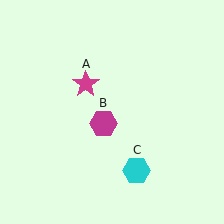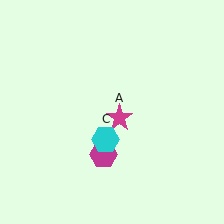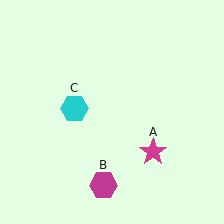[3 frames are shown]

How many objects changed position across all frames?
3 objects changed position: magenta star (object A), magenta hexagon (object B), cyan hexagon (object C).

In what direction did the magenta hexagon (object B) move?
The magenta hexagon (object B) moved down.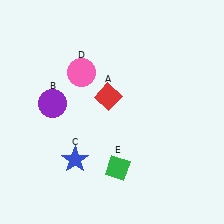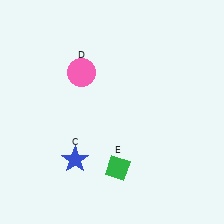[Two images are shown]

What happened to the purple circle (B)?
The purple circle (B) was removed in Image 2. It was in the top-left area of Image 1.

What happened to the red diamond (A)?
The red diamond (A) was removed in Image 2. It was in the top-left area of Image 1.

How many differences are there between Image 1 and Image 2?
There are 2 differences between the two images.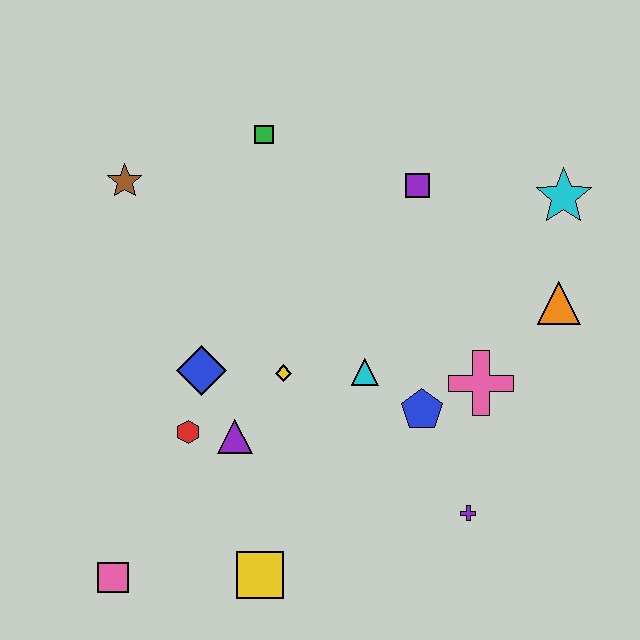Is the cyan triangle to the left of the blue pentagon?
Yes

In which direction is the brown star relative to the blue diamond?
The brown star is above the blue diamond.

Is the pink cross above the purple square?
No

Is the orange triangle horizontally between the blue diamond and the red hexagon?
No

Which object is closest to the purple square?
The cyan star is closest to the purple square.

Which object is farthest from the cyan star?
The pink square is farthest from the cyan star.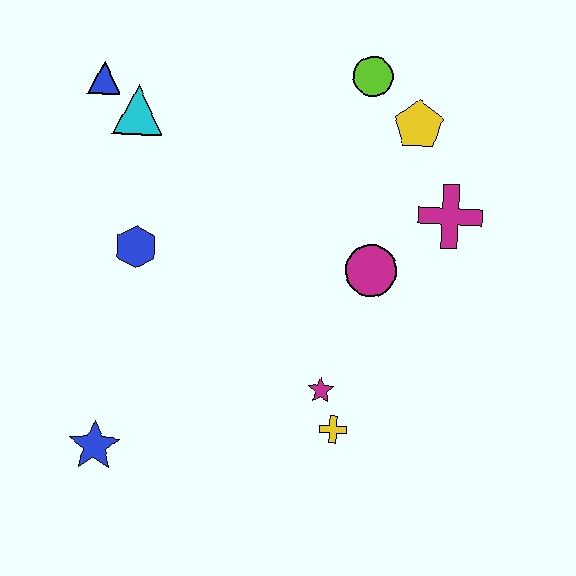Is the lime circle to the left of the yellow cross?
No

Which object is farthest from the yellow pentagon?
The blue star is farthest from the yellow pentagon.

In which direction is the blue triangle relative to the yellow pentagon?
The blue triangle is to the left of the yellow pentagon.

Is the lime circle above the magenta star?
Yes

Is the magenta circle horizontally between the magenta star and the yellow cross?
No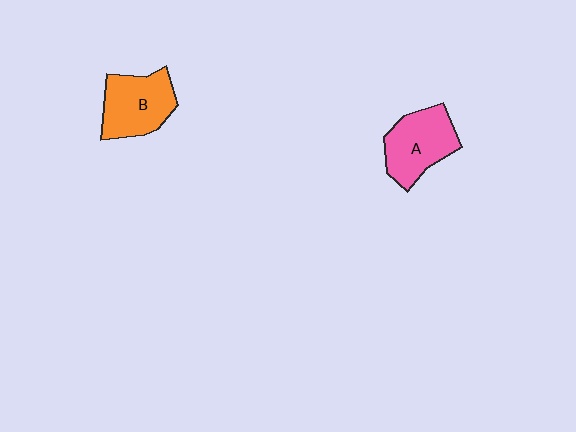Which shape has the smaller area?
Shape A (pink).